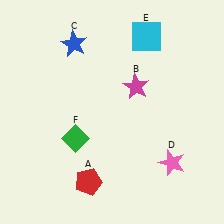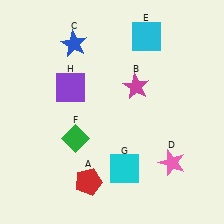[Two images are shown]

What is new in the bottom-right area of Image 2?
A cyan square (G) was added in the bottom-right area of Image 2.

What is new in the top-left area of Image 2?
A purple square (H) was added in the top-left area of Image 2.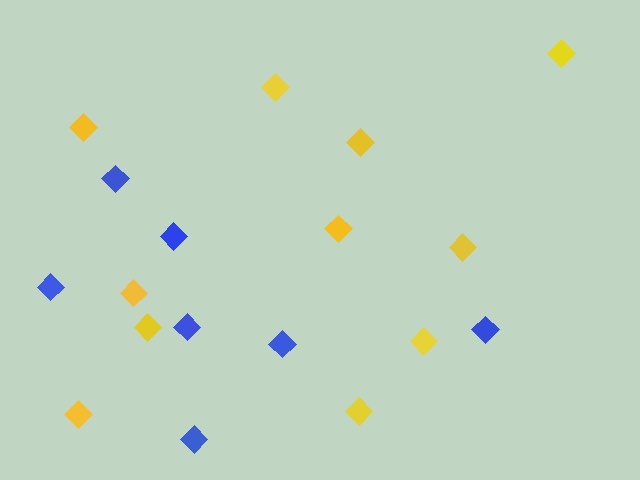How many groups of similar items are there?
There are 2 groups: one group of yellow diamonds (11) and one group of blue diamonds (7).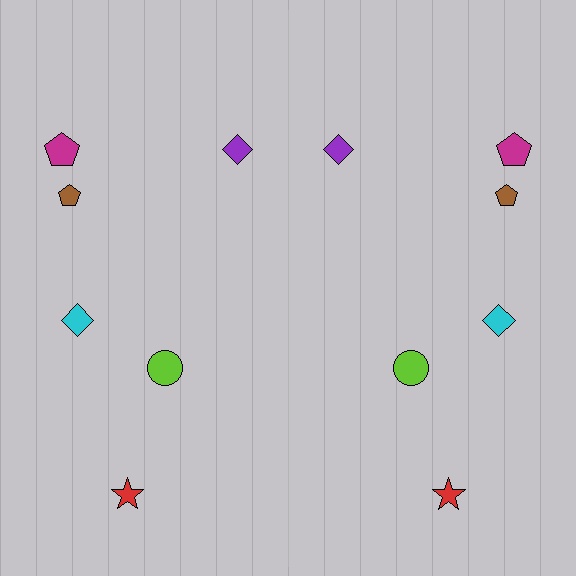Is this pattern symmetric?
Yes, this pattern has bilateral (reflection) symmetry.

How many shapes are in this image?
There are 12 shapes in this image.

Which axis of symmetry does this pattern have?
The pattern has a vertical axis of symmetry running through the center of the image.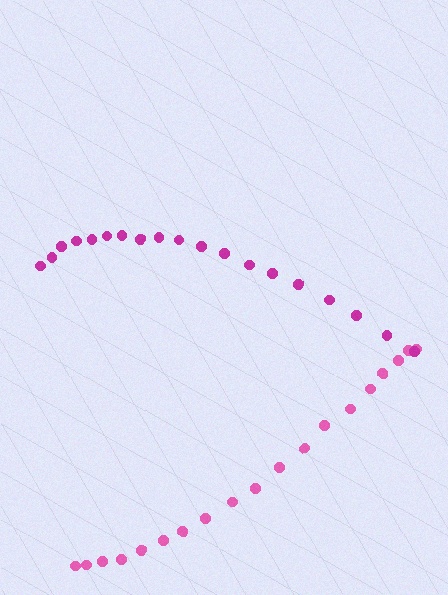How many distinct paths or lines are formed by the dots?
There are 2 distinct paths.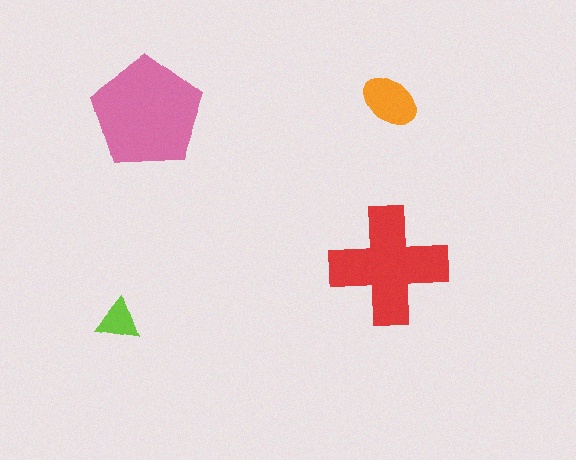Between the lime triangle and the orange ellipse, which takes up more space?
The orange ellipse.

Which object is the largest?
The pink pentagon.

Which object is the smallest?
The lime triangle.